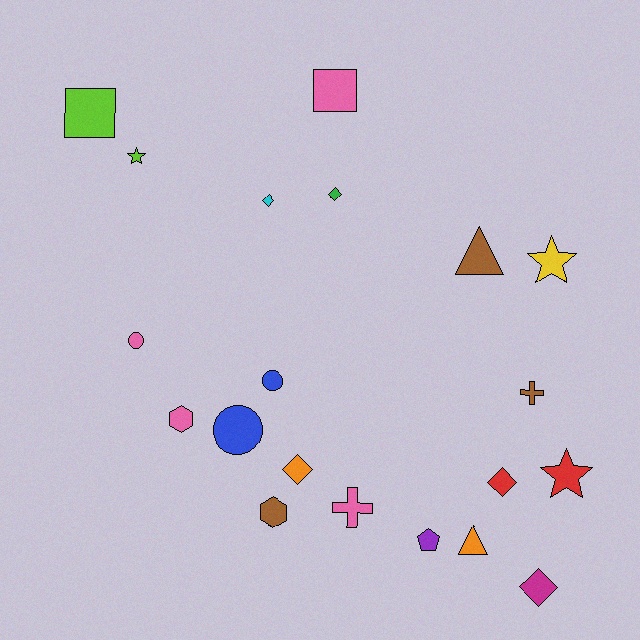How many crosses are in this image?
There are 2 crosses.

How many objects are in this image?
There are 20 objects.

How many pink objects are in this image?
There are 4 pink objects.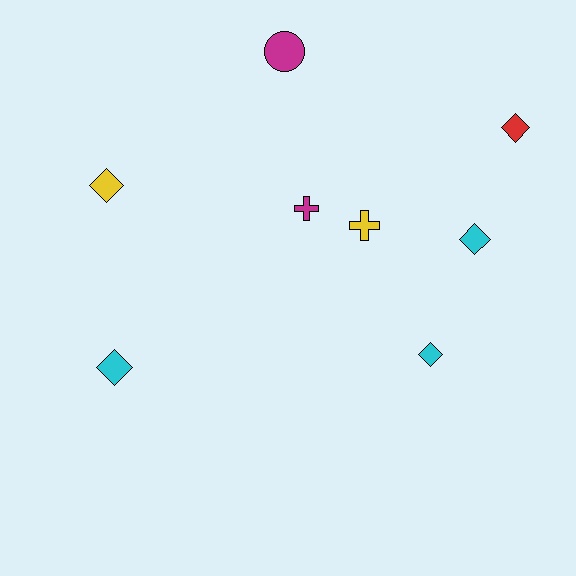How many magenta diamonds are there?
There are no magenta diamonds.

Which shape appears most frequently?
Diamond, with 5 objects.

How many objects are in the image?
There are 8 objects.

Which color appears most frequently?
Cyan, with 3 objects.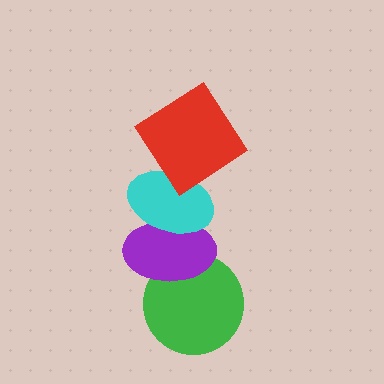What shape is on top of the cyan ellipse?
The red diamond is on top of the cyan ellipse.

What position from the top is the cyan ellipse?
The cyan ellipse is 2nd from the top.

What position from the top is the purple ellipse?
The purple ellipse is 3rd from the top.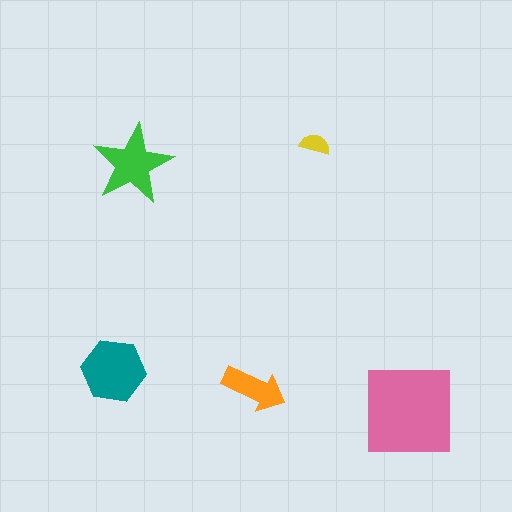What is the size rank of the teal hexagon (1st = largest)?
2nd.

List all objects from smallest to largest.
The yellow semicircle, the orange arrow, the green star, the teal hexagon, the pink square.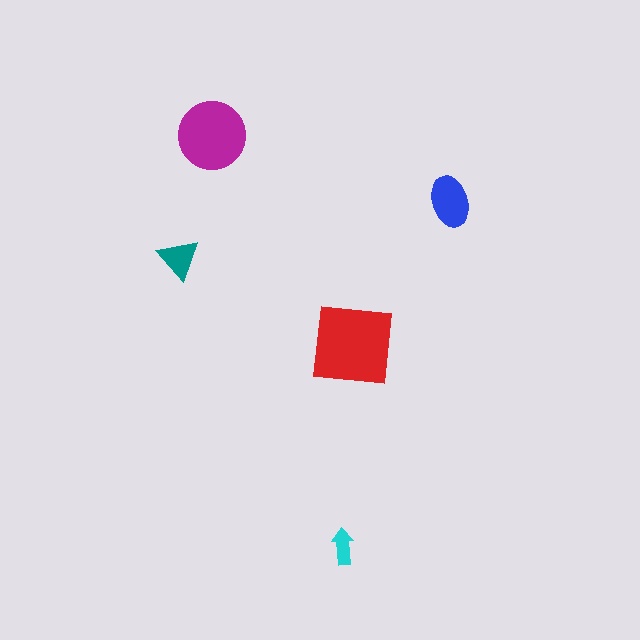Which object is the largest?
The red square.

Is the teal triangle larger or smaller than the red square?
Smaller.